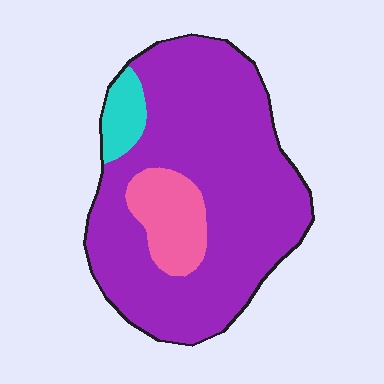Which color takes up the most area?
Purple, at roughly 80%.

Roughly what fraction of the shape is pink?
Pink takes up less than a sixth of the shape.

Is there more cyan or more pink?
Pink.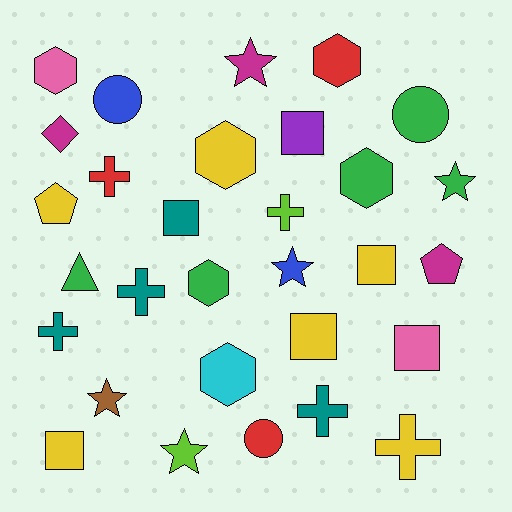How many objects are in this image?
There are 30 objects.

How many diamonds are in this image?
There is 1 diamond.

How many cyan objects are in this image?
There is 1 cyan object.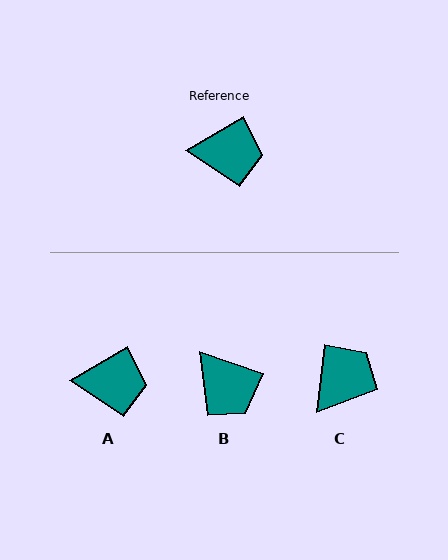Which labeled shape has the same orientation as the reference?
A.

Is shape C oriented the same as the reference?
No, it is off by about 53 degrees.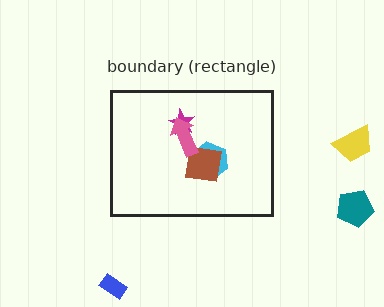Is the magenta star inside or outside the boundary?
Inside.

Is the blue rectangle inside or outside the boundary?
Outside.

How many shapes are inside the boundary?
4 inside, 3 outside.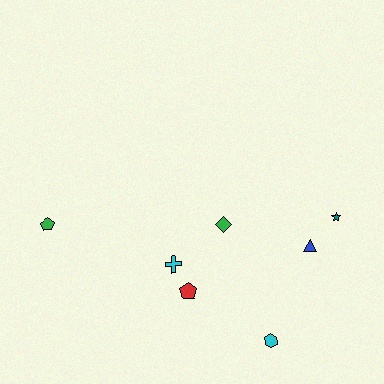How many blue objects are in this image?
There is 1 blue object.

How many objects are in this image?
There are 7 objects.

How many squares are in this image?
There are no squares.